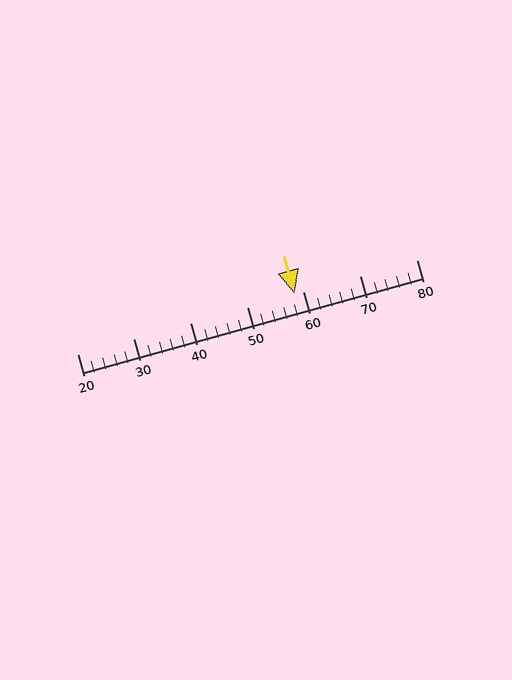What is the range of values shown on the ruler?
The ruler shows values from 20 to 80.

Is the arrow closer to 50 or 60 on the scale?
The arrow is closer to 60.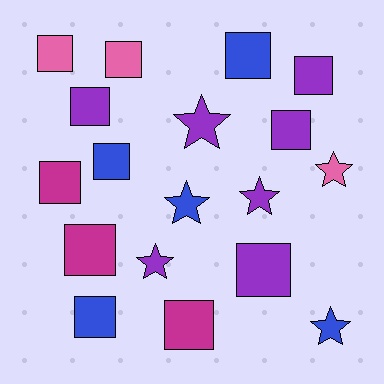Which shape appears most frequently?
Square, with 12 objects.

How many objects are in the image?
There are 18 objects.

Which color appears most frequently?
Purple, with 7 objects.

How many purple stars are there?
There are 3 purple stars.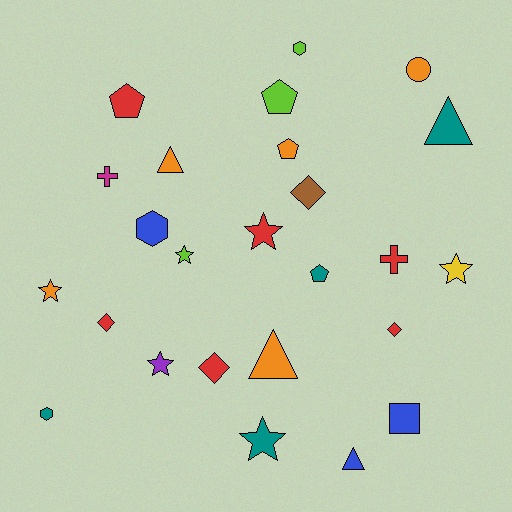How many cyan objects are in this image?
There are no cyan objects.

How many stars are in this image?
There are 6 stars.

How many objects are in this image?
There are 25 objects.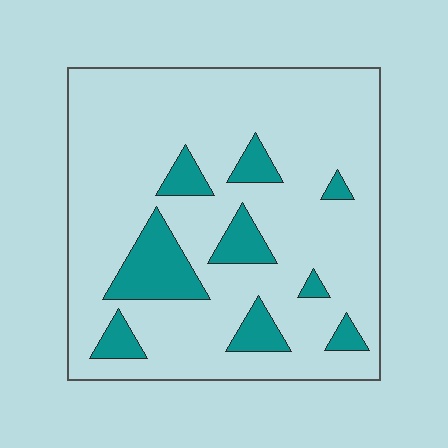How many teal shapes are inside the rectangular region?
9.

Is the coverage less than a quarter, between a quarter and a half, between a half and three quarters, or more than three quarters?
Less than a quarter.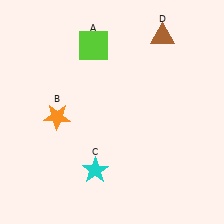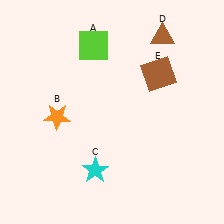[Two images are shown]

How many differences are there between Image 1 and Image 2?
There is 1 difference between the two images.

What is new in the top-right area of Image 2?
A brown square (E) was added in the top-right area of Image 2.